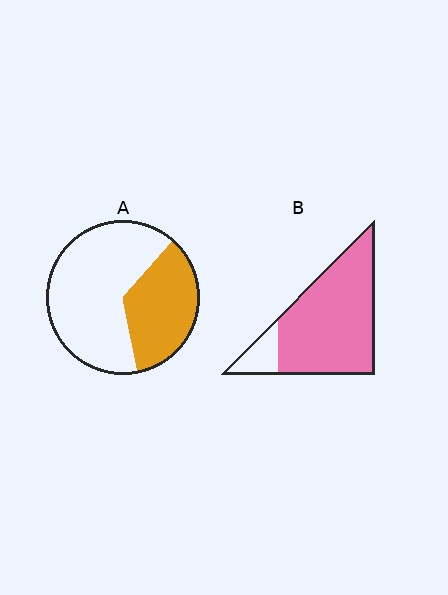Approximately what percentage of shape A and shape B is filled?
A is approximately 35% and B is approximately 85%.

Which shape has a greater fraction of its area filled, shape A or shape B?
Shape B.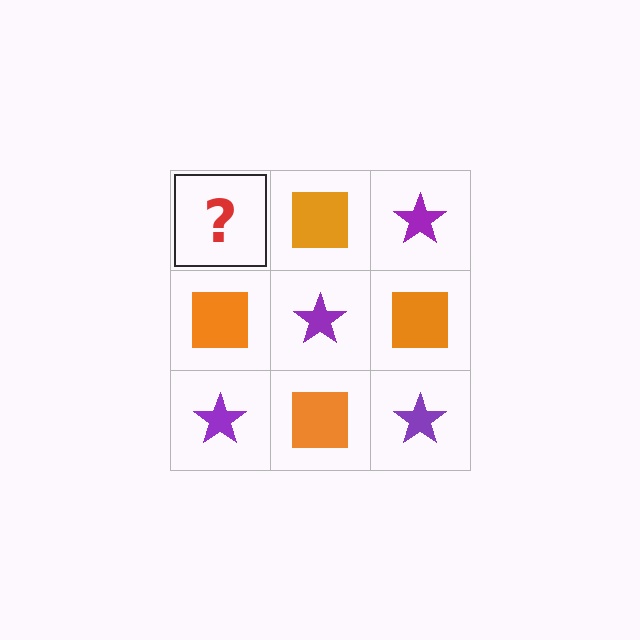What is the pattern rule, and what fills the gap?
The rule is that it alternates purple star and orange square in a checkerboard pattern. The gap should be filled with a purple star.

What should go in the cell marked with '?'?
The missing cell should contain a purple star.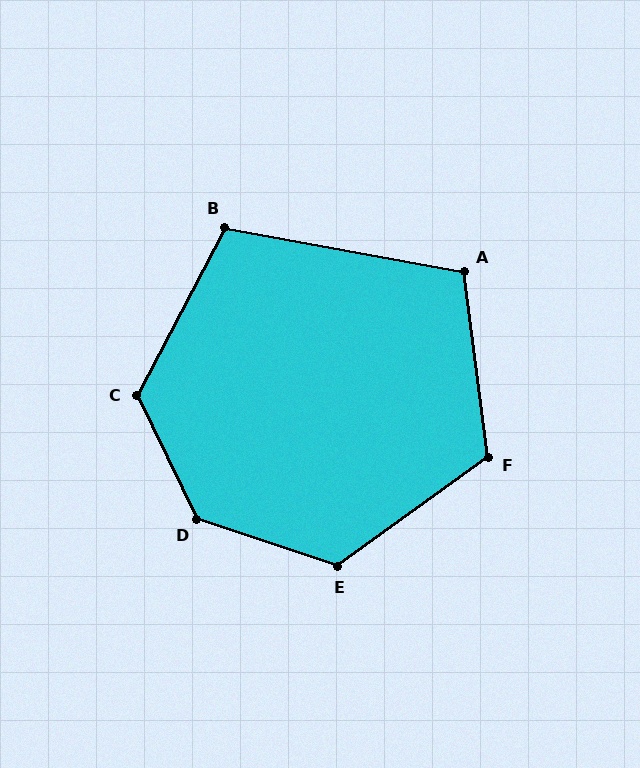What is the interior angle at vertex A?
Approximately 107 degrees (obtuse).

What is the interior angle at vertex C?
Approximately 127 degrees (obtuse).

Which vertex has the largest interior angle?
D, at approximately 134 degrees.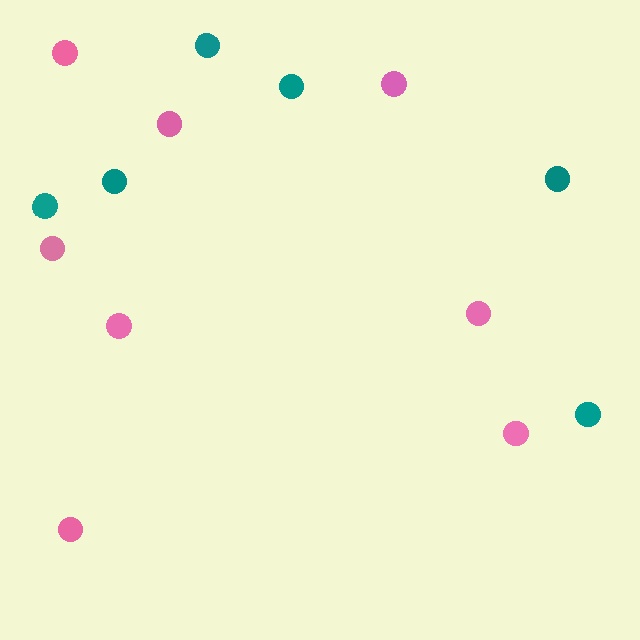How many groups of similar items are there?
There are 2 groups: one group of pink circles (8) and one group of teal circles (6).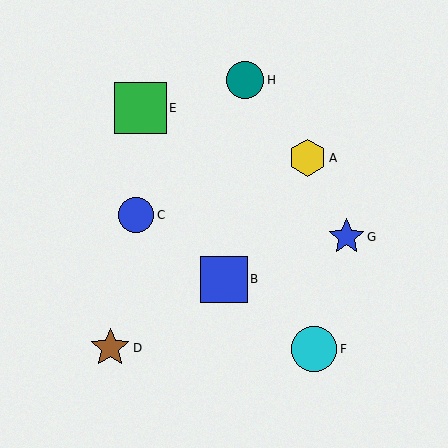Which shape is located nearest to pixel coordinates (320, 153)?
The yellow hexagon (labeled A) at (307, 158) is nearest to that location.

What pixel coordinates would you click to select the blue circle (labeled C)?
Click at (136, 215) to select the blue circle C.